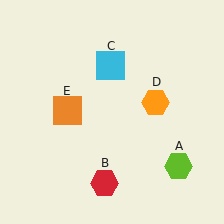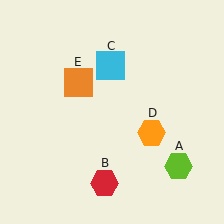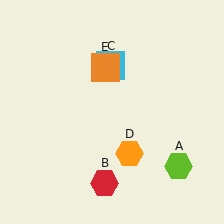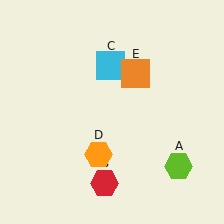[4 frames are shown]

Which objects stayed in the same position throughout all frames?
Lime hexagon (object A) and red hexagon (object B) and cyan square (object C) remained stationary.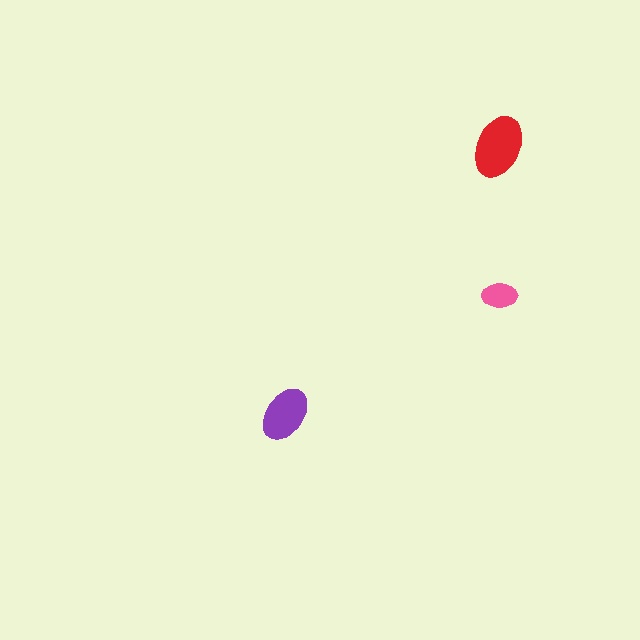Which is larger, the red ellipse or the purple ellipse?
The red one.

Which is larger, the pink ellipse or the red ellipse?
The red one.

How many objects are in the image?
There are 3 objects in the image.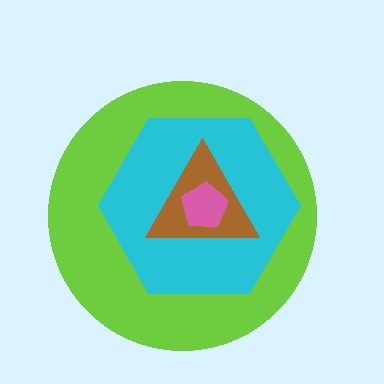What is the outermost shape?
The lime circle.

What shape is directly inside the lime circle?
The cyan hexagon.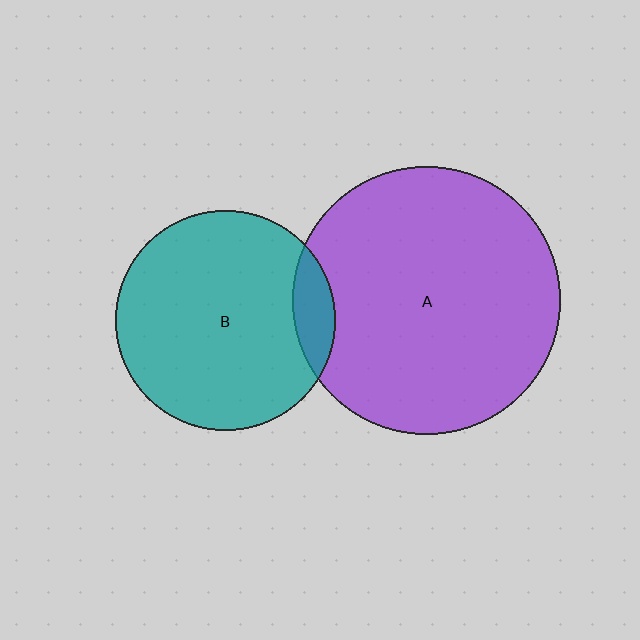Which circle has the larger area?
Circle A (purple).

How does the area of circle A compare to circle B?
Approximately 1.5 times.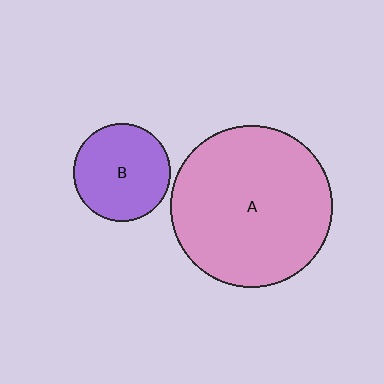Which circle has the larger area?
Circle A (pink).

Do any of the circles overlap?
No, none of the circles overlap.